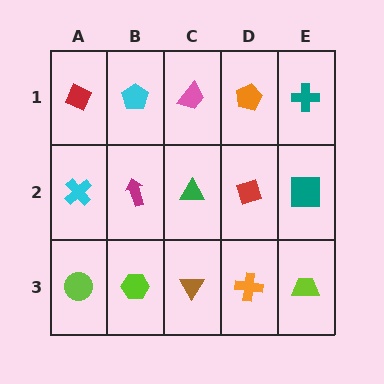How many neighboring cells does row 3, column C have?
3.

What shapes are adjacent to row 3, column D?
A red diamond (row 2, column D), a brown triangle (row 3, column C), a lime trapezoid (row 3, column E).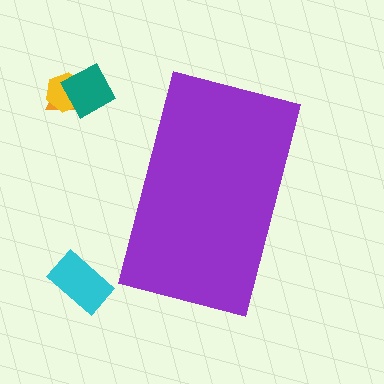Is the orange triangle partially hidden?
No, the orange triangle is fully visible.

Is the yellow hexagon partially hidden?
No, the yellow hexagon is fully visible.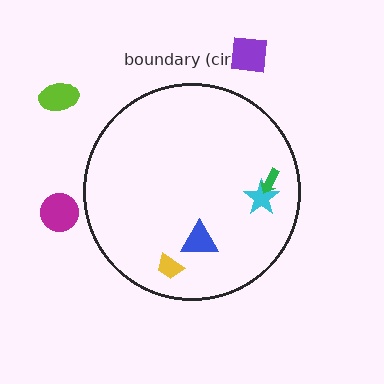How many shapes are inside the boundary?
4 inside, 3 outside.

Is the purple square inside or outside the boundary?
Outside.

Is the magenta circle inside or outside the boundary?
Outside.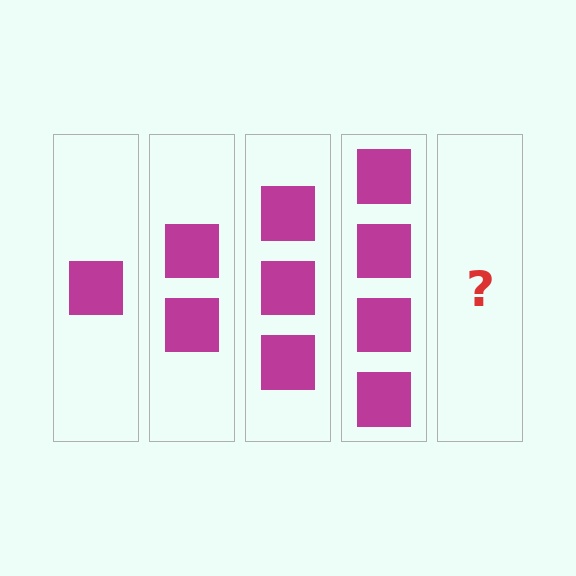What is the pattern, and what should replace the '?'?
The pattern is that each step adds one more square. The '?' should be 5 squares.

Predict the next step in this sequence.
The next step is 5 squares.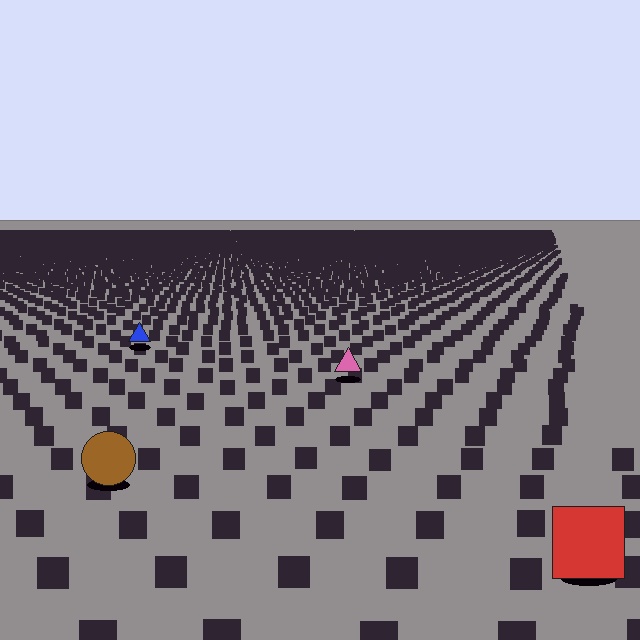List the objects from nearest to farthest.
From nearest to farthest: the red square, the brown circle, the pink triangle, the blue triangle.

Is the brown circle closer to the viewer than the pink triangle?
Yes. The brown circle is closer — you can tell from the texture gradient: the ground texture is coarser near it.